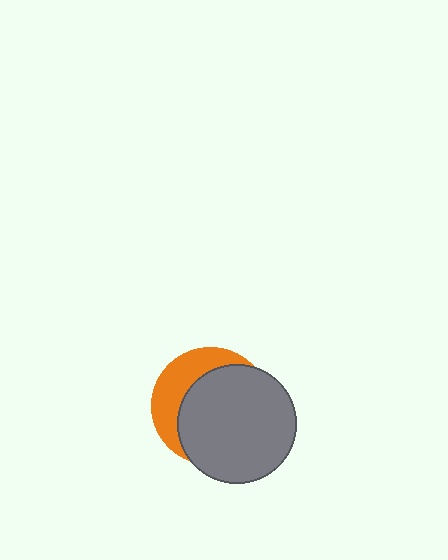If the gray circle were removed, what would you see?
You would see the complete orange circle.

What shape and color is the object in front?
The object in front is a gray circle.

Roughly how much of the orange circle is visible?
A small part of it is visible (roughly 33%).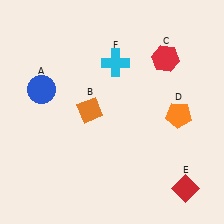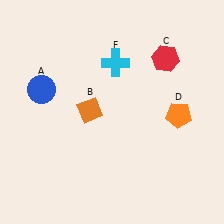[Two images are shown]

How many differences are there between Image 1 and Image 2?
There is 1 difference between the two images.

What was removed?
The red diamond (E) was removed in Image 2.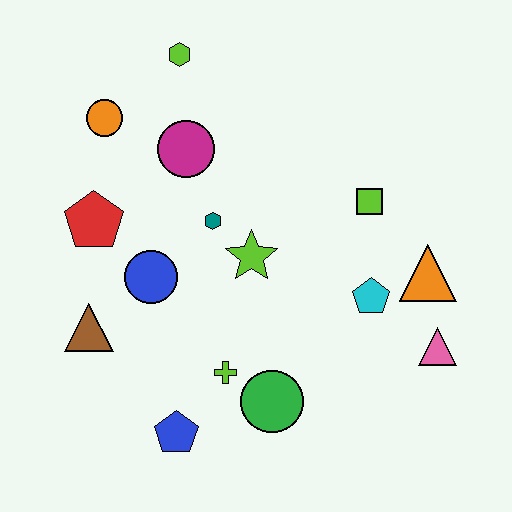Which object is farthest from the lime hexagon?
The pink triangle is farthest from the lime hexagon.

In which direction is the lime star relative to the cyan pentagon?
The lime star is to the left of the cyan pentagon.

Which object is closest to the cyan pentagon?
The orange triangle is closest to the cyan pentagon.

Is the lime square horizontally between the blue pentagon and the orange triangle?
Yes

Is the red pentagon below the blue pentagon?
No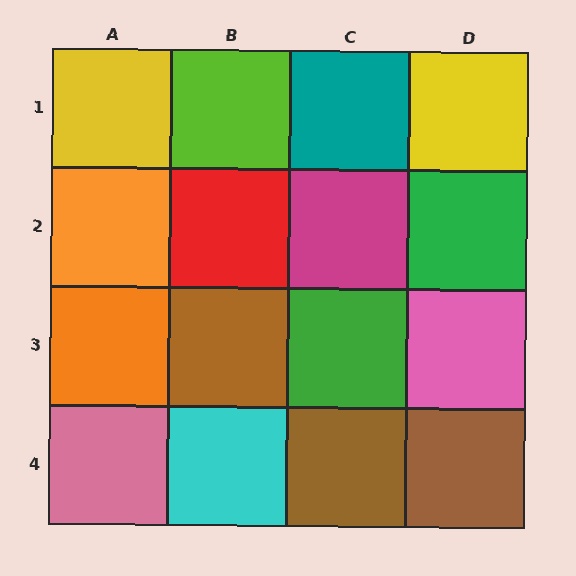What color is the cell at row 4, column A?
Pink.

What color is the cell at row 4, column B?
Cyan.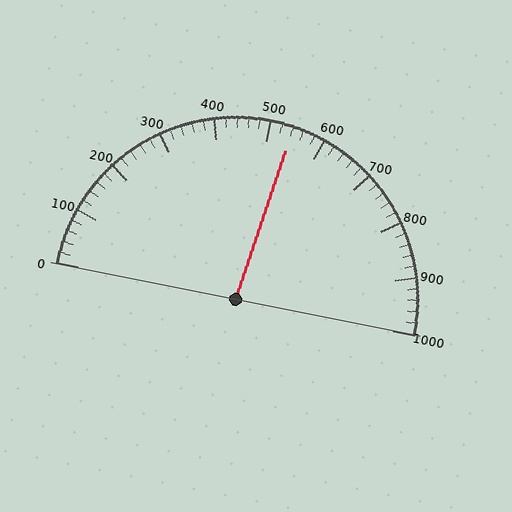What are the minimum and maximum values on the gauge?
The gauge ranges from 0 to 1000.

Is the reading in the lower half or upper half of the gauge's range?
The reading is in the upper half of the range (0 to 1000).